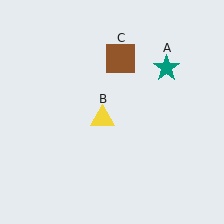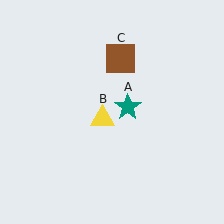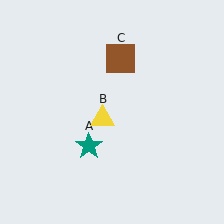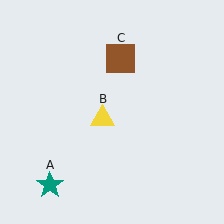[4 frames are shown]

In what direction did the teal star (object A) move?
The teal star (object A) moved down and to the left.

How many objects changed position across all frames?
1 object changed position: teal star (object A).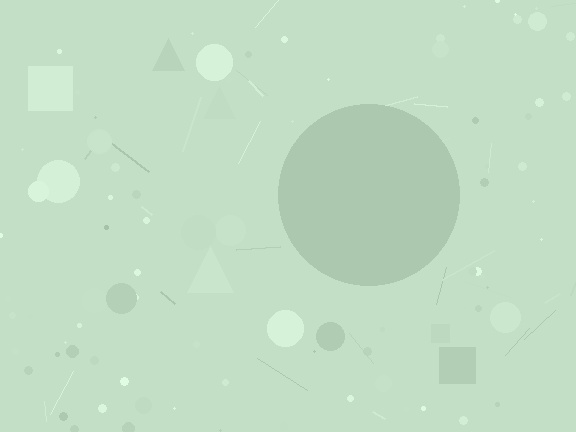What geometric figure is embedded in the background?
A circle is embedded in the background.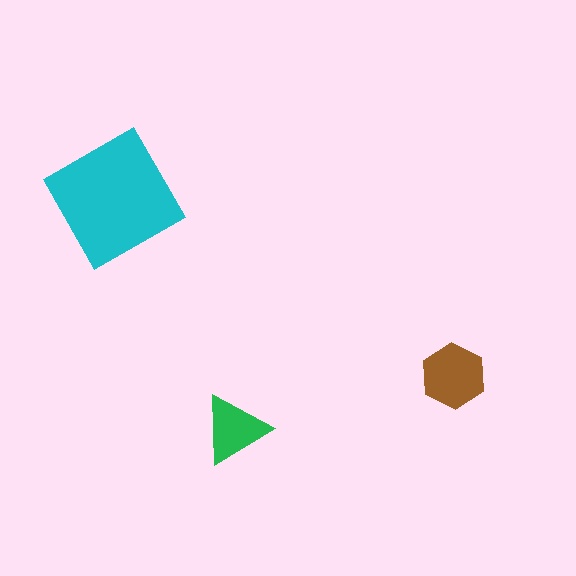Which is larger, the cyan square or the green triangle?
The cyan square.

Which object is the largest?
The cyan square.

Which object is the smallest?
The green triangle.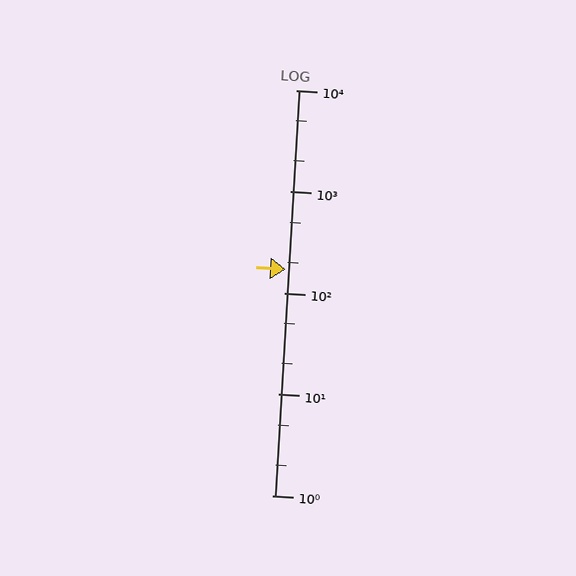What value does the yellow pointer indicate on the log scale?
The pointer indicates approximately 170.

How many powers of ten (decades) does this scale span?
The scale spans 4 decades, from 1 to 10000.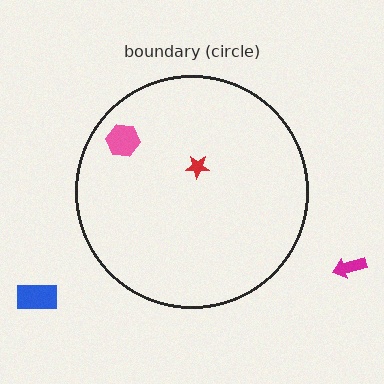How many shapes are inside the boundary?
2 inside, 2 outside.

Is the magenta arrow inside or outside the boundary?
Outside.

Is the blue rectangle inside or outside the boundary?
Outside.